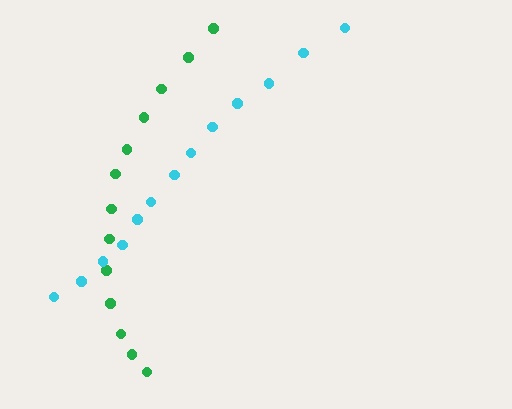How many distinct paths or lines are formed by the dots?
There are 2 distinct paths.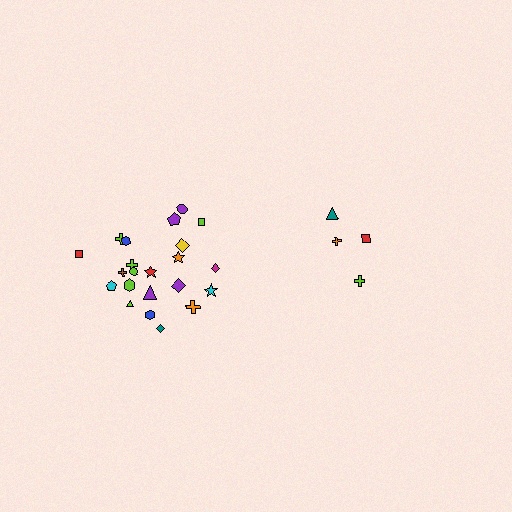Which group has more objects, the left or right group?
The left group.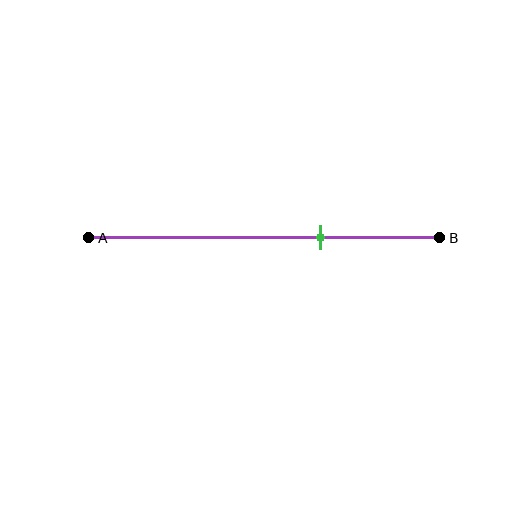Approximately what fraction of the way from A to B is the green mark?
The green mark is approximately 65% of the way from A to B.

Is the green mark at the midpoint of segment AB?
No, the mark is at about 65% from A, not at the 50% midpoint.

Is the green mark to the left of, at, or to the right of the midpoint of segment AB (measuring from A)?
The green mark is to the right of the midpoint of segment AB.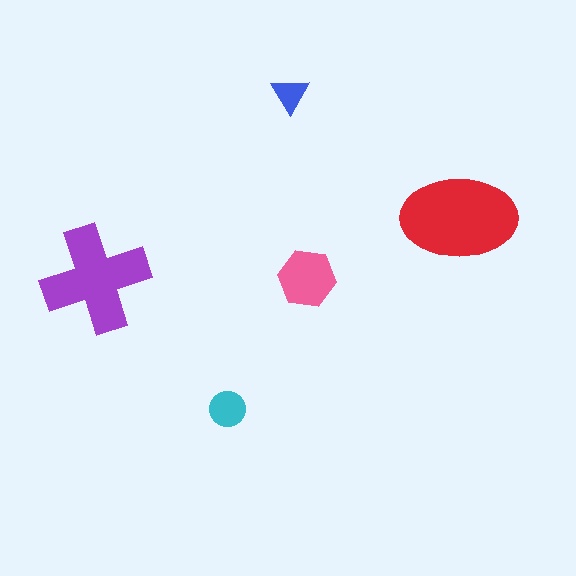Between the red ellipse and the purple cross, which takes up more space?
The red ellipse.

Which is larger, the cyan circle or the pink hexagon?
The pink hexagon.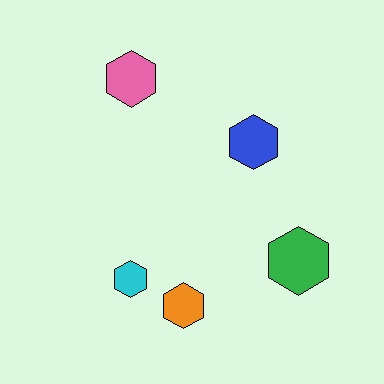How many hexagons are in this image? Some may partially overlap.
There are 5 hexagons.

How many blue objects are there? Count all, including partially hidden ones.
There is 1 blue object.